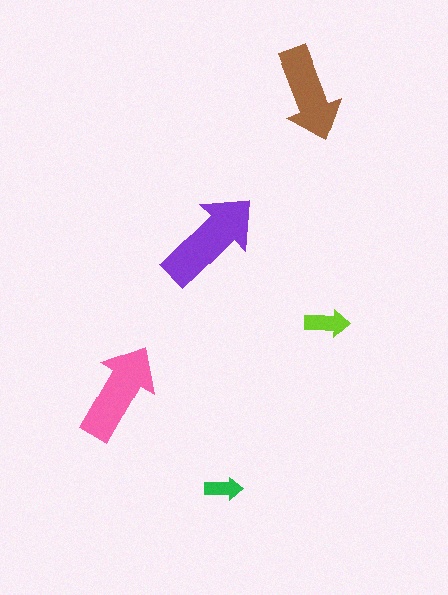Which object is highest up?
The brown arrow is topmost.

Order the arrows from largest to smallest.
the purple one, the pink one, the brown one, the lime one, the green one.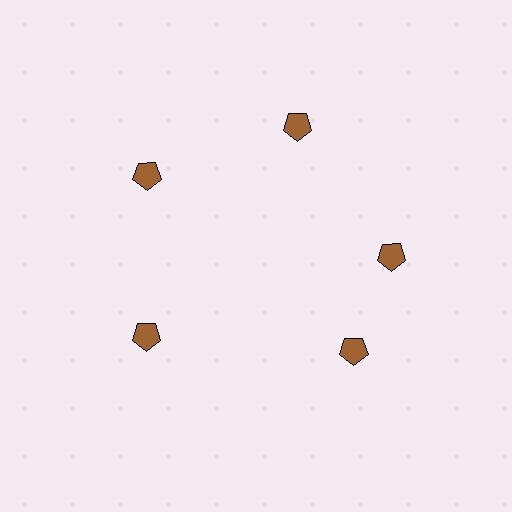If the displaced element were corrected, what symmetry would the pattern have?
It would have 5-fold rotational symmetry — the pattern would map onto itself every 72 degrees.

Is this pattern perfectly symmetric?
No. The 5 brown pentagons are arranged in a ring, but one element near the 5 o'clock position is rotated out of alignment along the ring, breaking the 5-fold rotational symmetry.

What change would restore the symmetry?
The symmetry would be restored by rotating it back into even spacing with its neighbors so that all 5 pentagons sit at equal angles and equal distance from the center.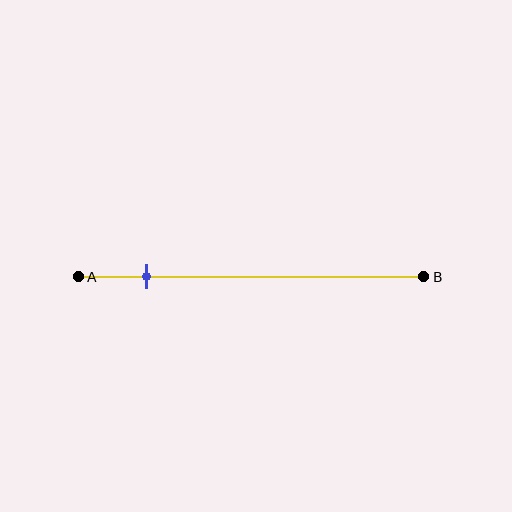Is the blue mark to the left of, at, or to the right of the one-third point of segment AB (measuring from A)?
The blue mark is to the left of the one-third point of segment AB.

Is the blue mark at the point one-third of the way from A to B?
No, the mark is at about 20% from A, not at the 33% one-third point.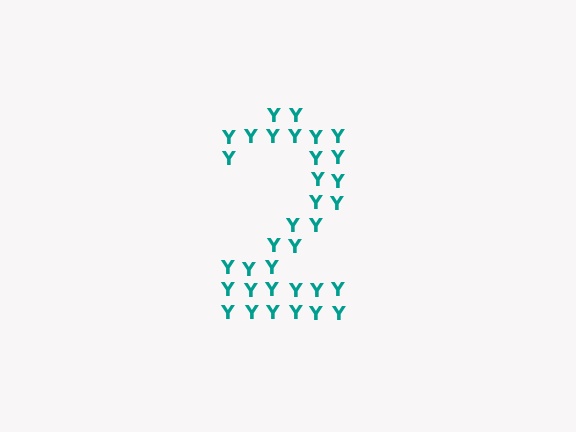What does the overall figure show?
The overall figure shows the digit 2.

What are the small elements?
The small elements are letter Y's.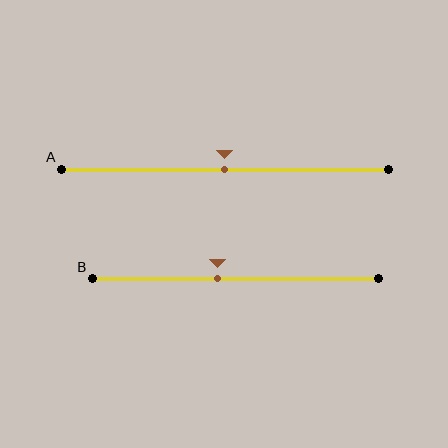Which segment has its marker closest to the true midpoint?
Segment A has its marker closest to the true midpoint.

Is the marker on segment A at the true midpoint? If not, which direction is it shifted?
Yes, the marker on segment A is at the true midpoint.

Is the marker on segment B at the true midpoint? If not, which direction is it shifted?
No, the marker on segment B is shifted to the left by about 6% of the segment length.